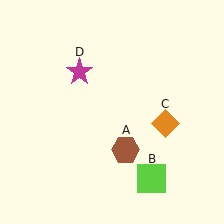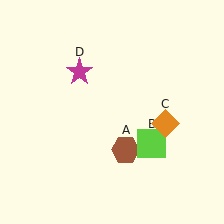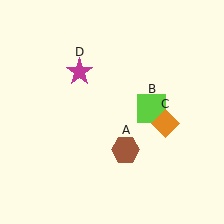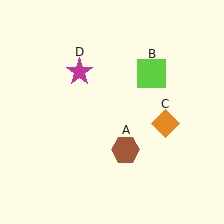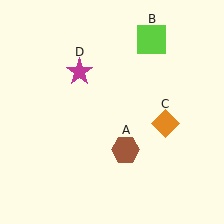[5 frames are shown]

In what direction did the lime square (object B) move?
The lime square (object B) moved up.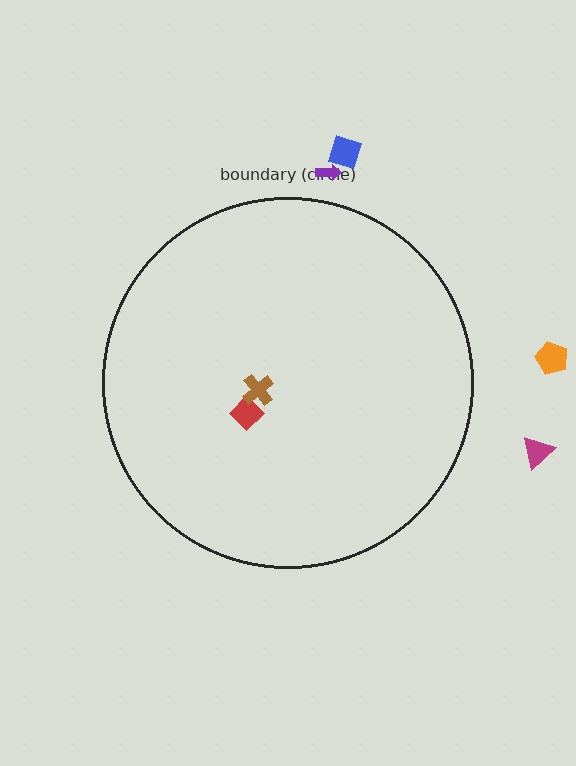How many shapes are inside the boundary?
2 inside, 4 outside.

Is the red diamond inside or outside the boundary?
Inside.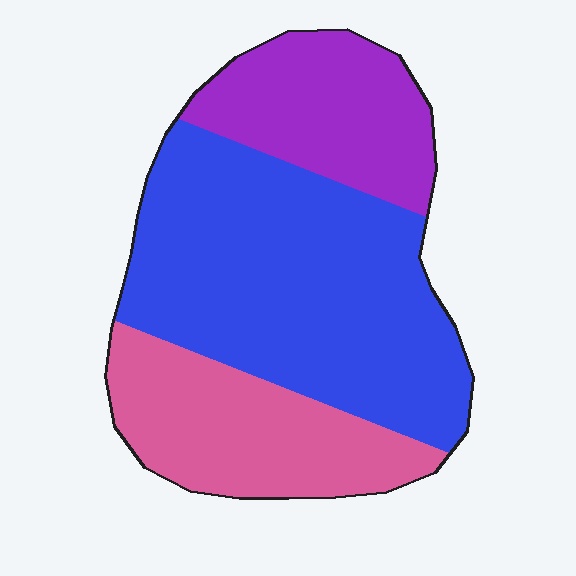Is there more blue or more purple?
Blue.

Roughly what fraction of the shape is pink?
Pink takes up between a sixth and a third of the shape.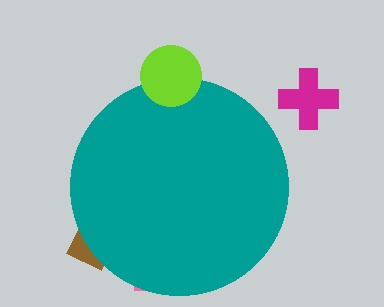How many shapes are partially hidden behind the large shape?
2 shapes are partially hidden.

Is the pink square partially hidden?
Yes, the pink square is partially hidden behind the teal circle.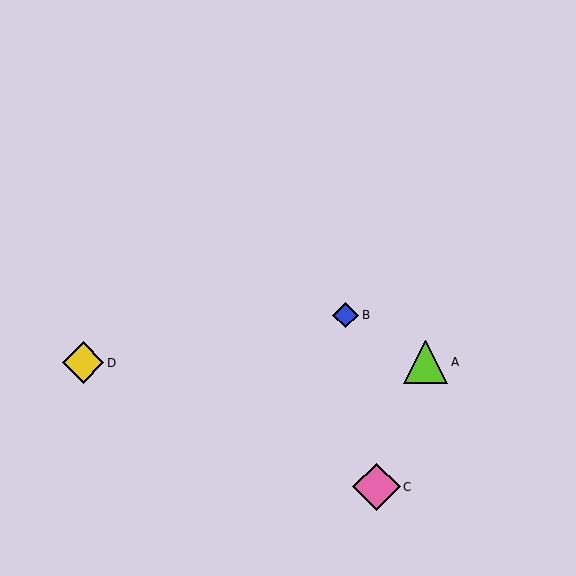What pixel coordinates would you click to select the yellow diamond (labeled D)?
Click at (83, 363) to select the yellow diamond D.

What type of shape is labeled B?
Shape B is a blue diamond.